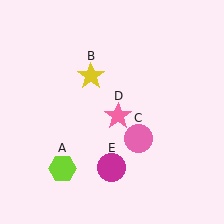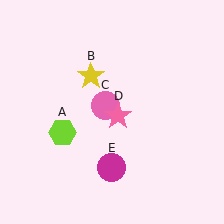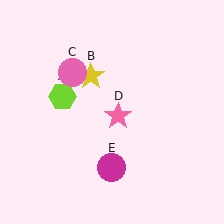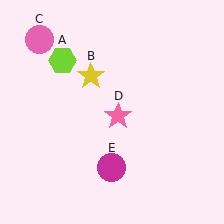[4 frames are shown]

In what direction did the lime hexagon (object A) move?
The lime hexagon (object A) moved up.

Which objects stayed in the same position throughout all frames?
Yellow star (object B) and pink star (object D) and magenta circle (object E) remained stationary.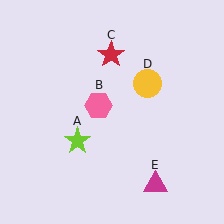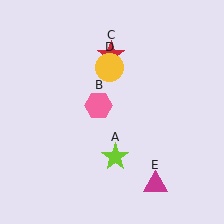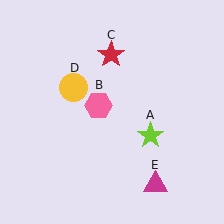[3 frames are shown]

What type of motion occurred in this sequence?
The lime star (object A), yellow circle (object D) rotated counterclockwise around the center of the scene.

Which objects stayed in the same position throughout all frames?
Pink hexagon (object B) and red star (object C) and magenta triangle (object E) remained stationary.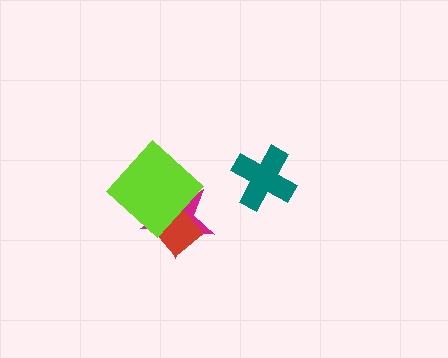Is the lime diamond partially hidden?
No, no other shape covers it.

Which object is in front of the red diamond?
The lime diamond is in front of the red diamond.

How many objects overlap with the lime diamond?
2 objects overlap with the lime diamond.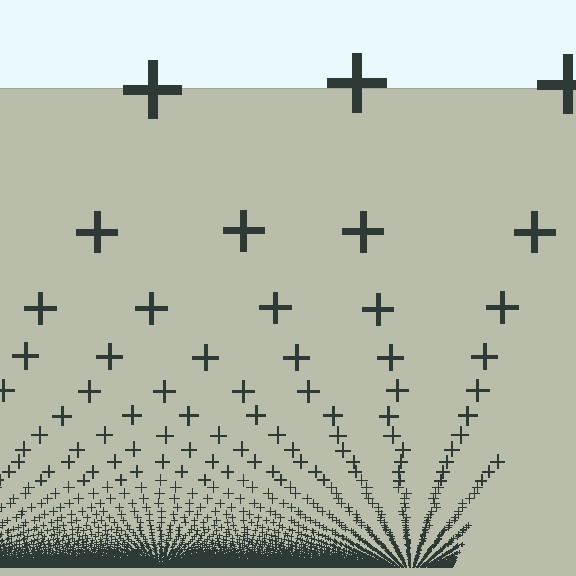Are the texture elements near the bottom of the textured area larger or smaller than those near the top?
Smaller. The gradient is inverted — elements near the bottom are smaller and denser.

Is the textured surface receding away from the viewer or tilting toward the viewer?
The surface appears to tilt toward the viewer. Texture elements get larger and sparser toward the top.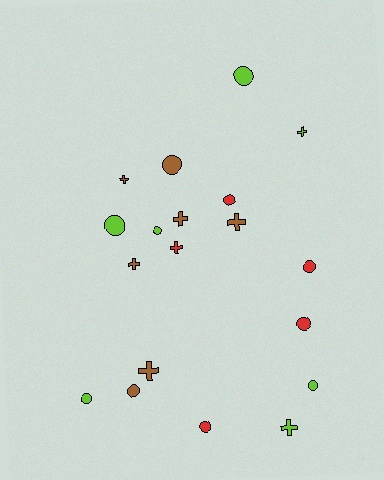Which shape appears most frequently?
Circle, with 11 objects.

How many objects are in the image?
There are 19 objects.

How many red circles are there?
There are 4 red circles.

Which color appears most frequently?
Lime, with 7 objects.